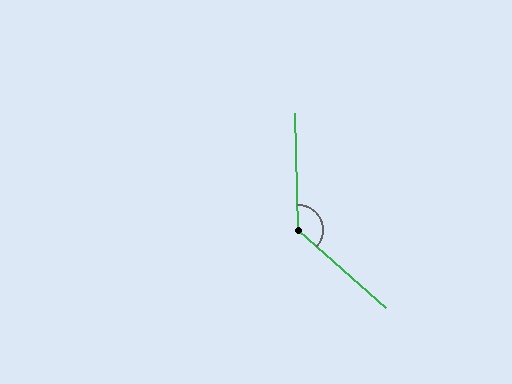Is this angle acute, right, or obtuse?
It is obtuse.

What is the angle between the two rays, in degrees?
Approximately 132 degrees.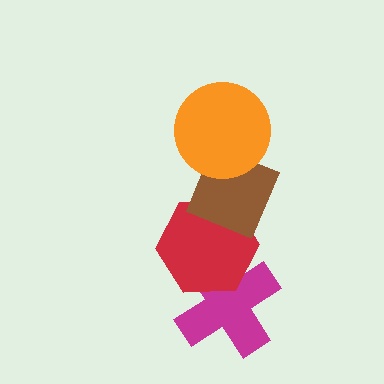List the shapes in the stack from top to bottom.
From top to bottom: the orange circle, the brown diamond, the red hexagon, the magenta cross.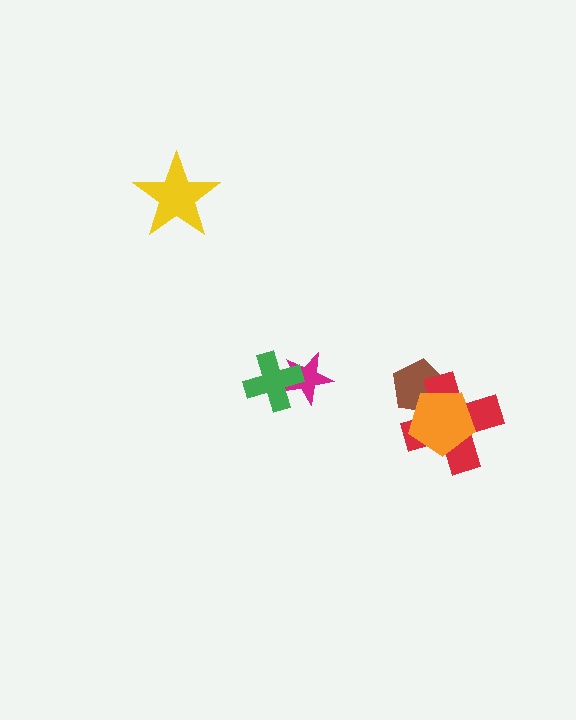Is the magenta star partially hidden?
Yes, it is partially covered by another shape.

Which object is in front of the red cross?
The orange pentagon is in front of the red cross.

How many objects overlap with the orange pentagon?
2 objects overlap with the orange pentagon.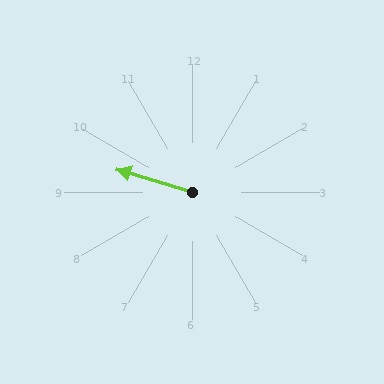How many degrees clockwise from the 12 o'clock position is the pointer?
Approximately 287 degrees.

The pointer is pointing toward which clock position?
Roughly 10 o'clock.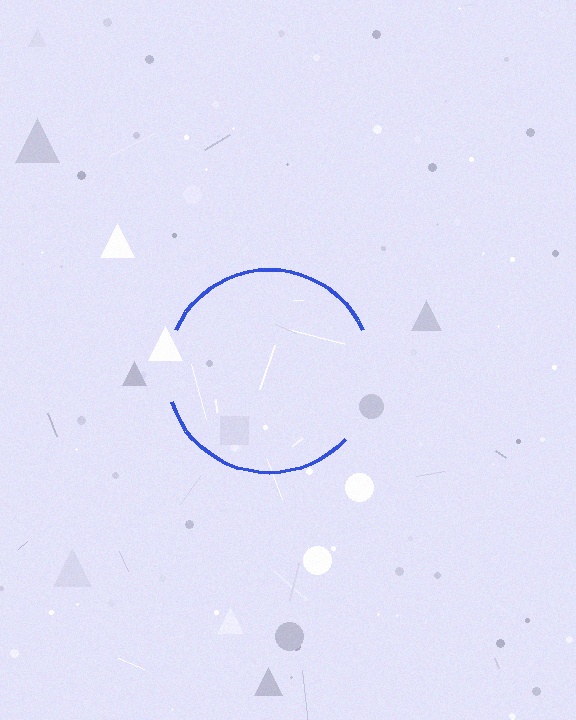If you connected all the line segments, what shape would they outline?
They would outline a circle.